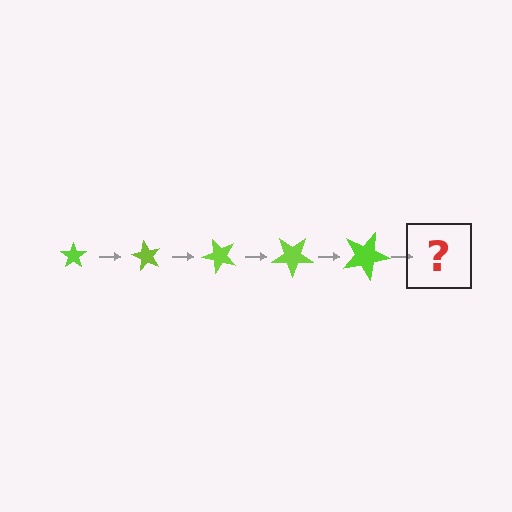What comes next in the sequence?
The next element should be a star, larger than the previous one and rotated 300 degrees from the start.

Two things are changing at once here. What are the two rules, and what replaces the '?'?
The two rules are that the star grows larger each step and it rotates 60 degrees each step. The '?' should be a star, larger than the previous one and rotated 300 degrees from the start.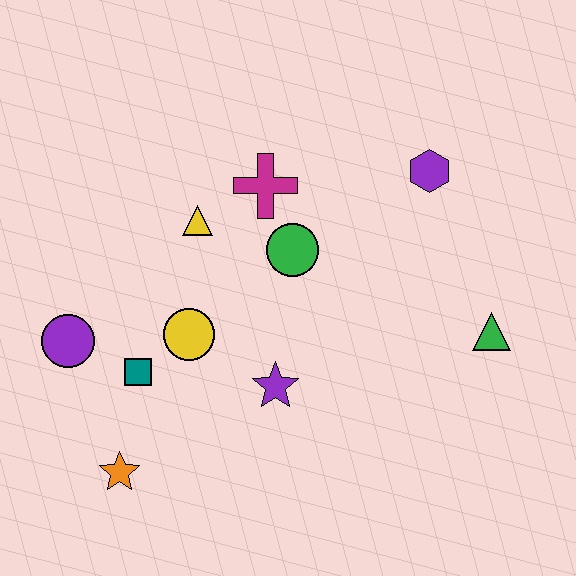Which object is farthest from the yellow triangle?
The green triangle is farthest from the yellow triangle.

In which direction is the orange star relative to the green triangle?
The orange star is to the left of the green triangle.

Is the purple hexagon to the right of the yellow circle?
Yes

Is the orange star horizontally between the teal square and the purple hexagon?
No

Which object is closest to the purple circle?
The teal square is closest to the purple circle.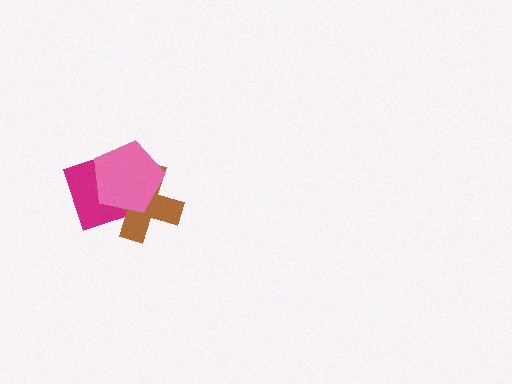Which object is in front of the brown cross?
The pink pentagon is in front of the brown cross.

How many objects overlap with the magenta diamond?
2 objects overlap with the magenta diamond.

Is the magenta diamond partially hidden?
Yes, it is partially covered by another shape.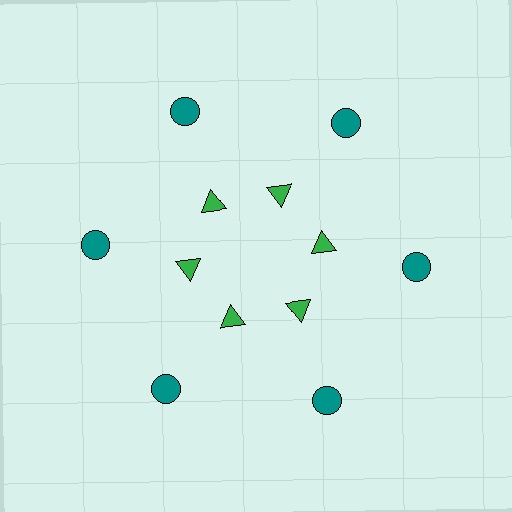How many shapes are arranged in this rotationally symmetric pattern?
There are 12 shapes, arranged in 6 groups of 2.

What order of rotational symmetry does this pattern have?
This pattern has 6-fold rotational symmetry.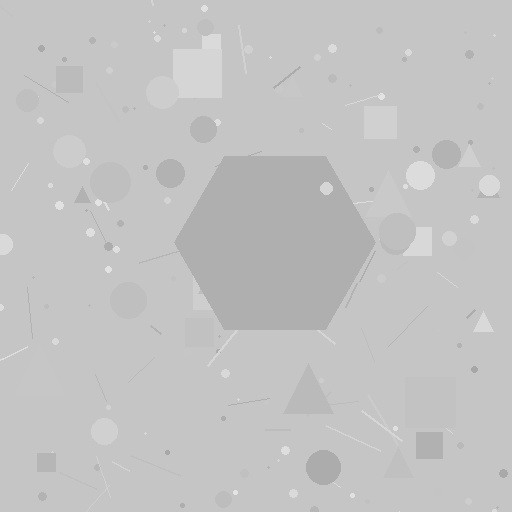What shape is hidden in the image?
A hexagon is hidden in the image.